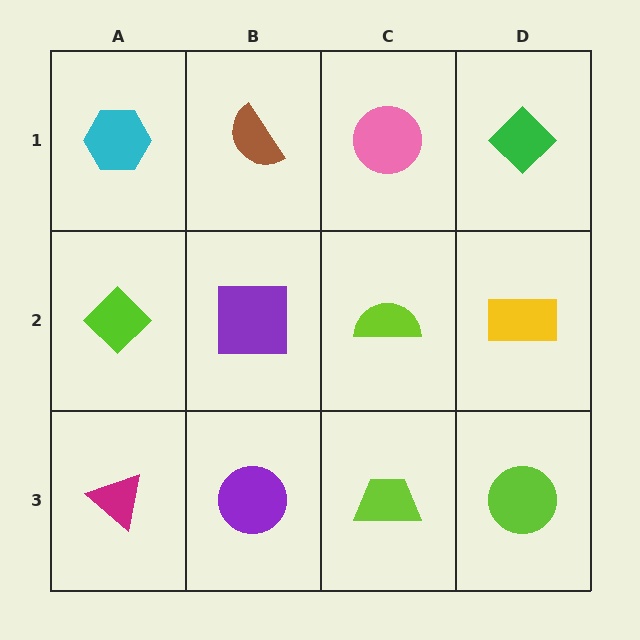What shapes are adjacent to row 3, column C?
A lime semicircle (row 2, column C), a purple circle (row 3, column B), a lime circle (row 3, column D).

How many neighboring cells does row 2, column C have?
4.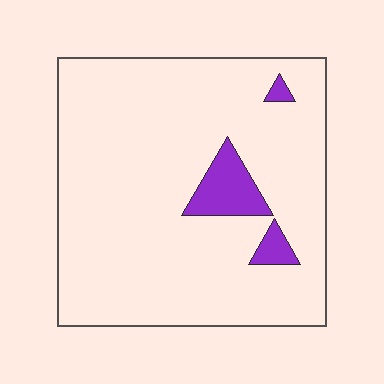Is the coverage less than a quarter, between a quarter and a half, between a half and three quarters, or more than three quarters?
Less than a quarter.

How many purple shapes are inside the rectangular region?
3.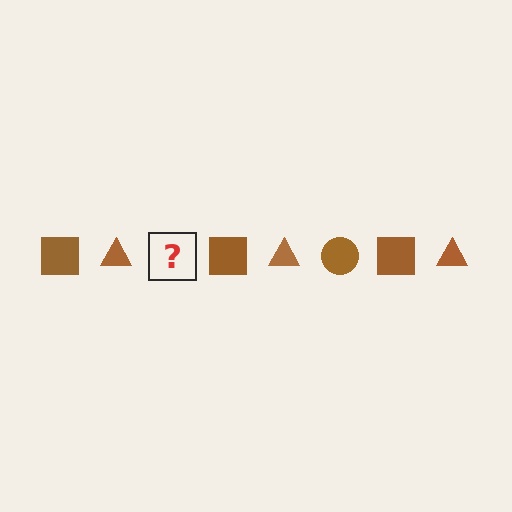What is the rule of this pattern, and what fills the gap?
The rule is that the pattern cycles through square, triangle, circle shapes in brown. The gap should be filled with a brown circle.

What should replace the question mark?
The question mark should be replaced with a brown circle.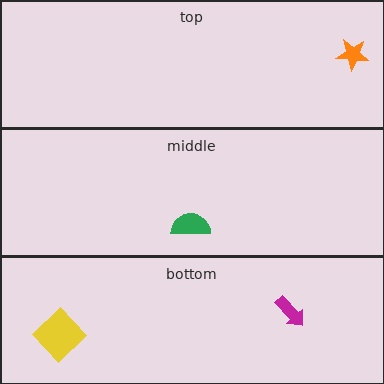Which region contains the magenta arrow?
The bottom region.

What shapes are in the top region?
The orange star.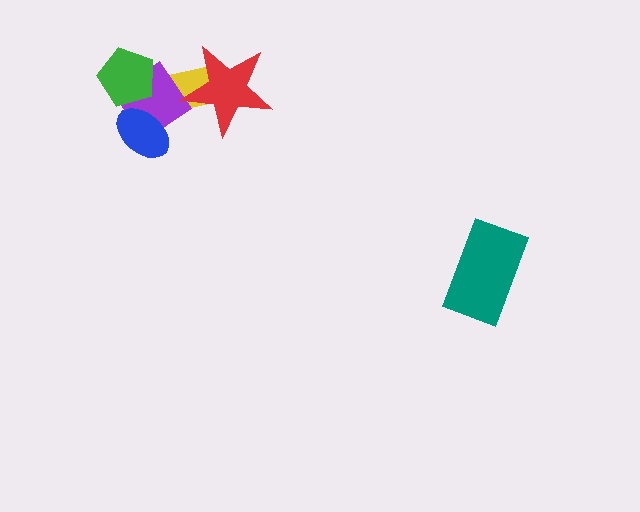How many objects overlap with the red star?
2 objects overlap with the red star.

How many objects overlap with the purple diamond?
4 objects overlap with the purple diamond.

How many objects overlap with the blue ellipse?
1 object overlaps with the blue ellipse.